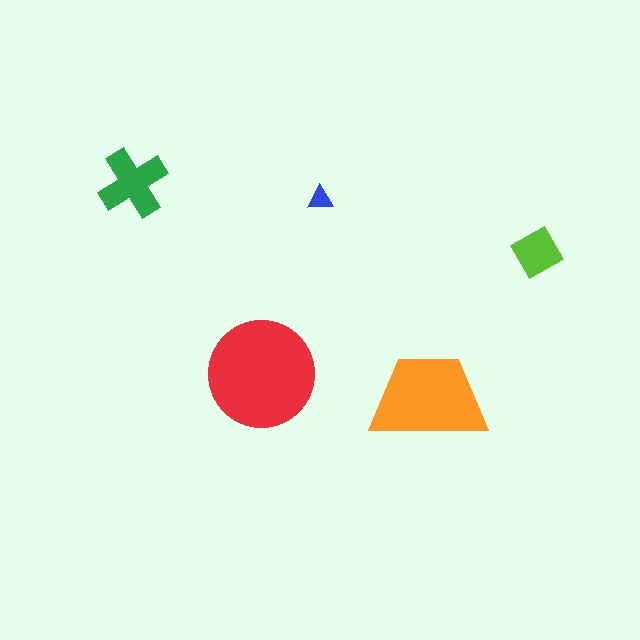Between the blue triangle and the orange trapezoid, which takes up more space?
The orange trapezoid.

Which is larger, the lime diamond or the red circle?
The red circle.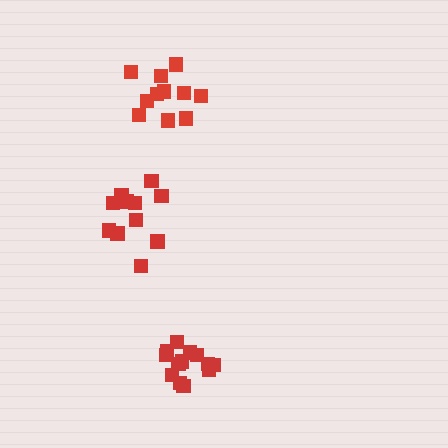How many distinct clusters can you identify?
There are 3 distinct clusters.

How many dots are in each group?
Group 1: 11 dots, Group 2: 11 dots, Group 3: 13 dots (35 total).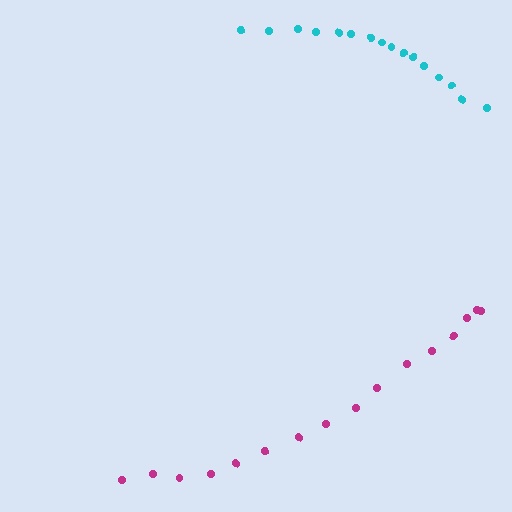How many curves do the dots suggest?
There are 2 distinct paths.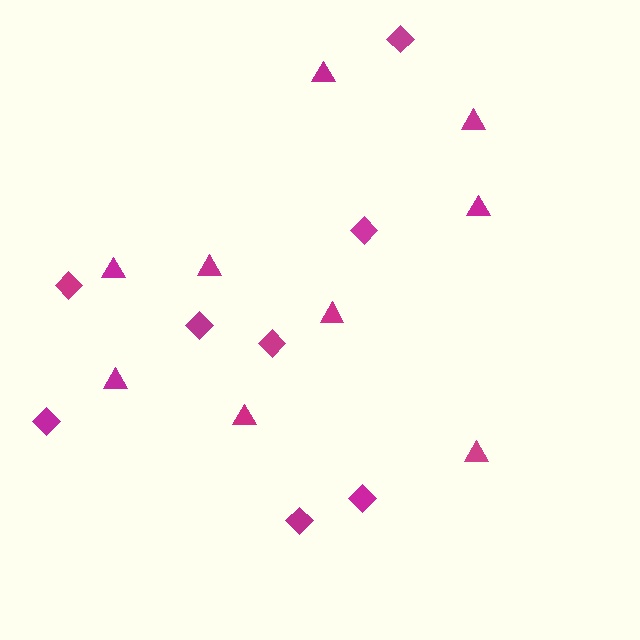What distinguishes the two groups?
There are 2 groups: one group of diamonds (8) and one group of triangles (9).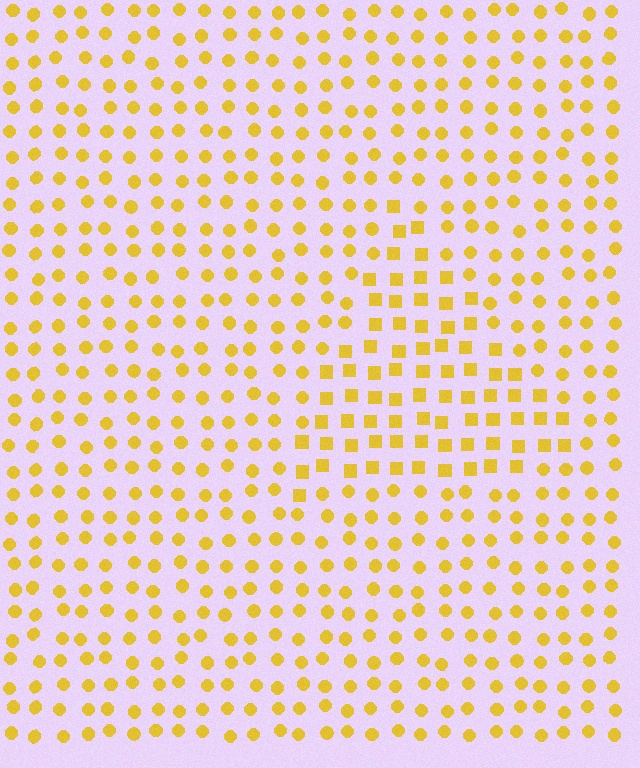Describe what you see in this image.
The image is filled with small yellow elements arranged in a uniform grid. A triangle-shaped region contains squares, while the surrounding area contains circles. The boundary is defined purely by the change in element shape.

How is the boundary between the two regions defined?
The boundary is defined by a change in element shape: squares inside vs. circles outside. All elements share the same color and spacing.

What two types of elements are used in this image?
The image uses squares inside the triangle region and circles outside it.